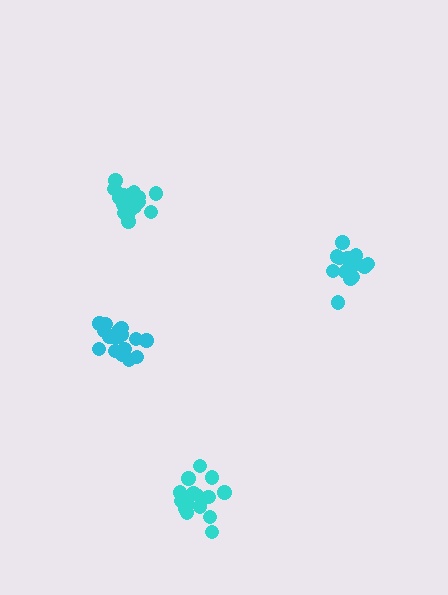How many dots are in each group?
Group 1: 16 dots, Group 2: 18 dots, Group 3: 17 dots, Group 4: 16 dots (67 total).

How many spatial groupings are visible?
There are 4 spatial groupings.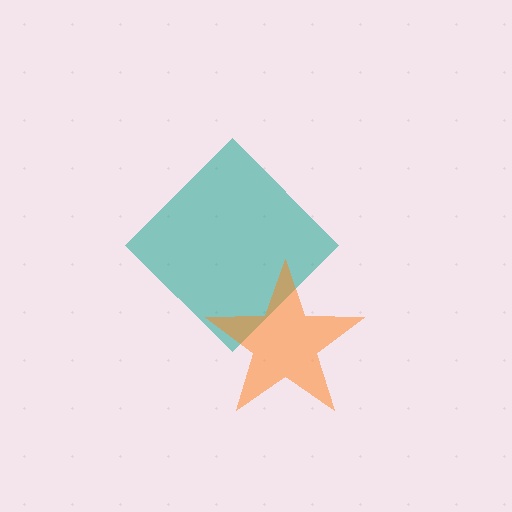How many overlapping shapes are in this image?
There are 2 overlapping shapes in the image.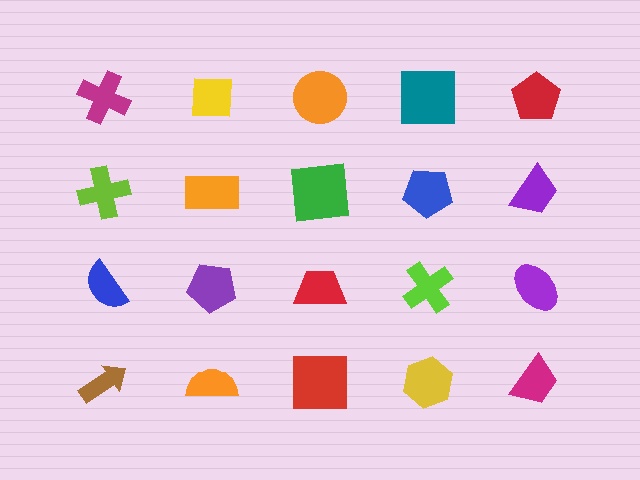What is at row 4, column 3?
A red square.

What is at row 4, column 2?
An orange semicircle.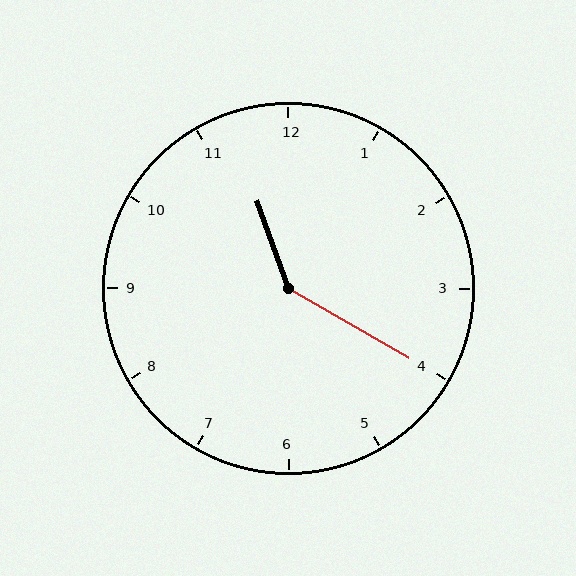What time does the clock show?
11:20.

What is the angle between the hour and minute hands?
Approximately 140 degrees.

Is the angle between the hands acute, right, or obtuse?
It is obtuse.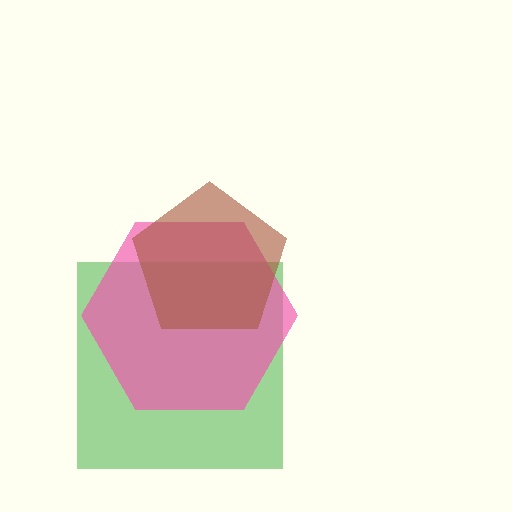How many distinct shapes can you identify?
There are 3 distinct shapes: a green square, a pink hexagon, a brown pentagon.